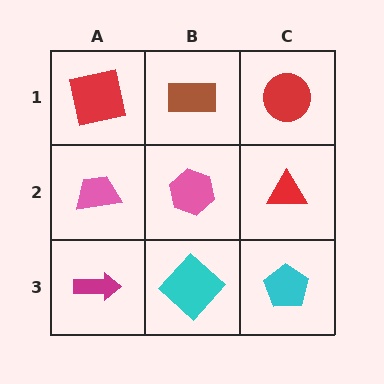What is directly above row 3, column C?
A red triangle.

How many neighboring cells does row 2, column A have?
3.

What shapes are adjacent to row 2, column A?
A red square (row 1, column A), a magenta arrow (row 3, column A), a pink hexagon (row 2, column B).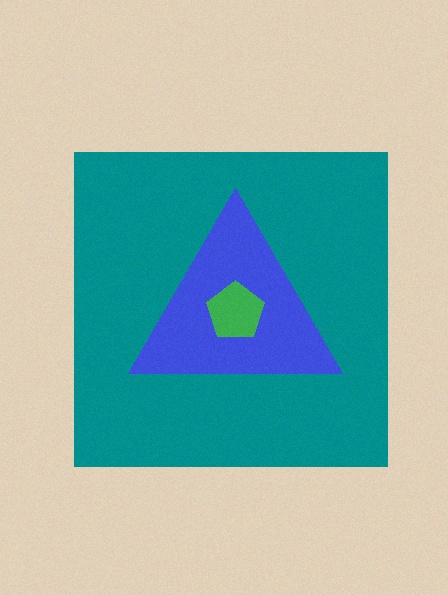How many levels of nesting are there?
3.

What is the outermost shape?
The teal square.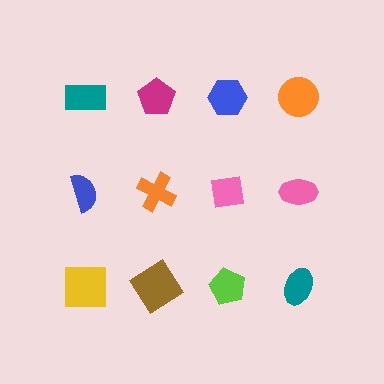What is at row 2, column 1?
A blue semicircle.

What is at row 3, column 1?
A yellow square.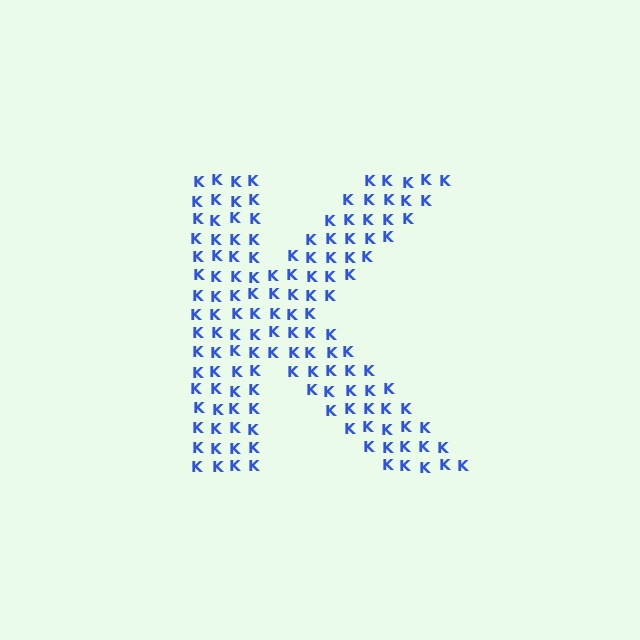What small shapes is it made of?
It is made of small letter K's.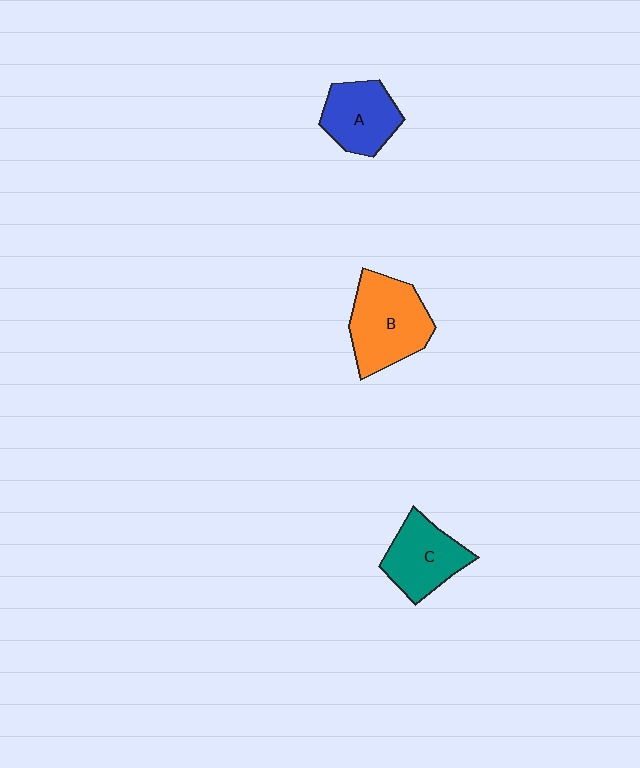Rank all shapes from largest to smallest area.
From largest to smallest: B (orange), C (teal), A (blue).